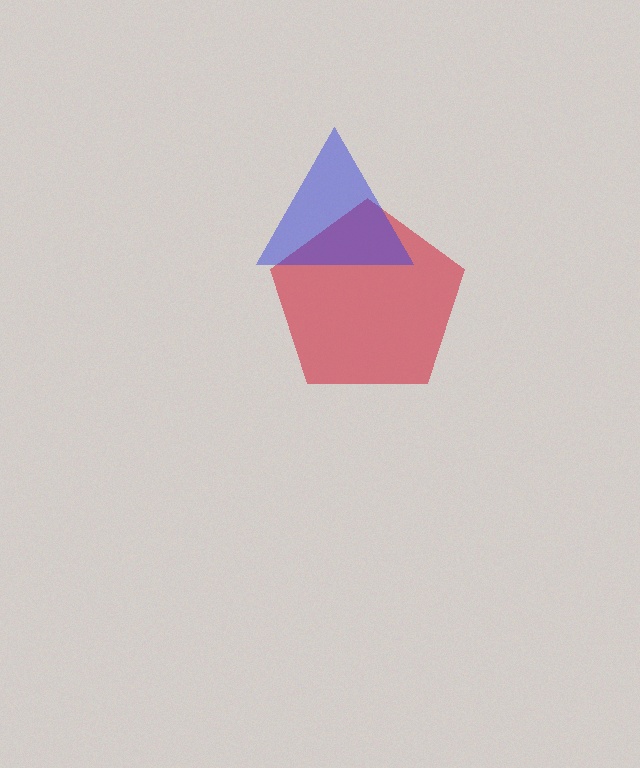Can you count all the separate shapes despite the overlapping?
Yes, there are 2 separate shapes.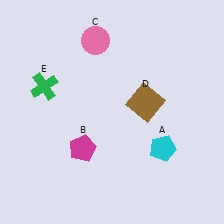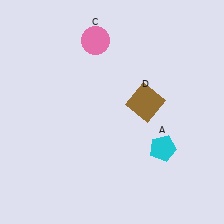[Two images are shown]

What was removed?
The green cross (E), the magenta pentagon (B) were removed in Image 2.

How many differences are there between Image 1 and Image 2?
There are 2 differences between the two images.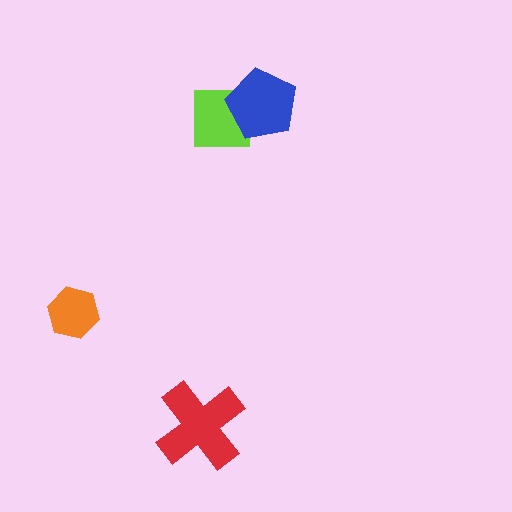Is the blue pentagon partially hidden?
No, no other shape covers it.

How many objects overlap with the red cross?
0 objects overlap with the red cross.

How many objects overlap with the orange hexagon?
0 objects overlap with the orange hexagon.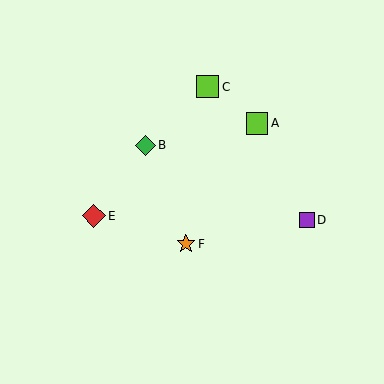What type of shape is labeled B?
Shape B is a green diamond.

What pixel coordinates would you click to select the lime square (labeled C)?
Click at (208, 87) to select the lime square C.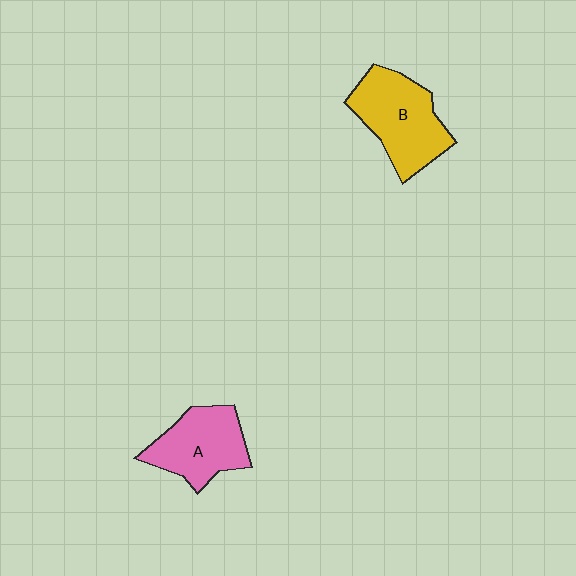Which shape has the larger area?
Shape B (yellow).